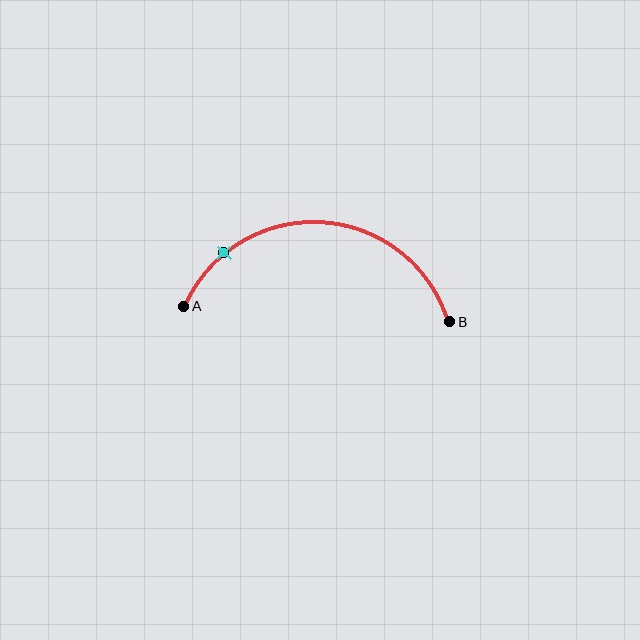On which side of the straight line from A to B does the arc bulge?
The arc bulges above the straight line connecting A and B.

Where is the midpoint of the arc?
The arc midpoint is the point on the curve farthest from the straight line joining A and B. It sits above that line.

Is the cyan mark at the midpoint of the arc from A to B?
No. The cyan mark lies on the arc but is closer to endpoint A. The arc midpoint would be at the point on the curve equidistant along the arc from both A and B.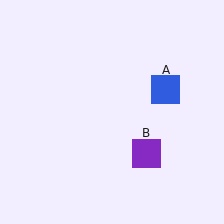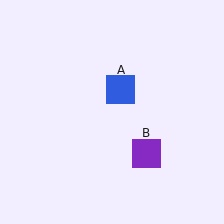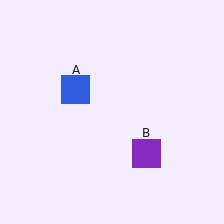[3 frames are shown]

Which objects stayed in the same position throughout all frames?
Purple square (object B) remained stationary.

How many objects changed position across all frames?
1 object changed position: blue square (object A).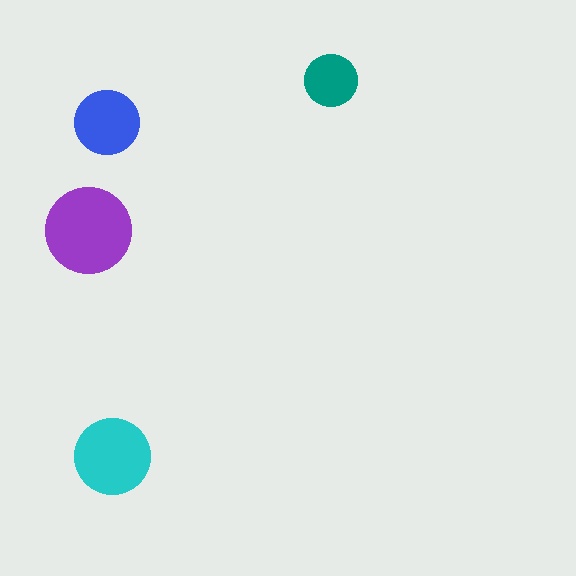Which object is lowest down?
The cyan circle is bottommost.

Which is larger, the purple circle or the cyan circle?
The purple one.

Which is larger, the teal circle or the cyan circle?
The cyan one.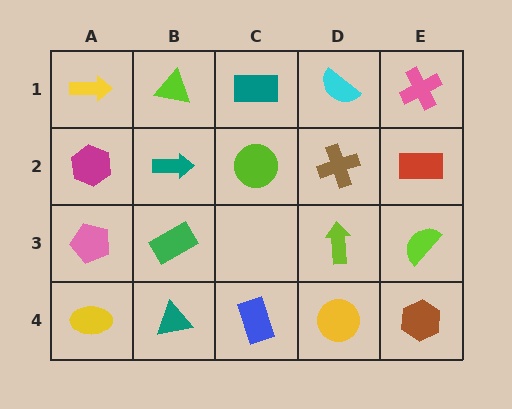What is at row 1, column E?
A pink cross.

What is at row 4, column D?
A yellow circle.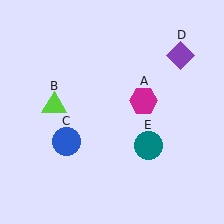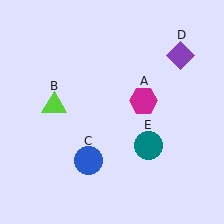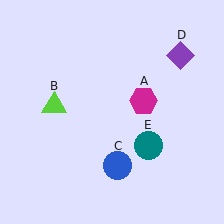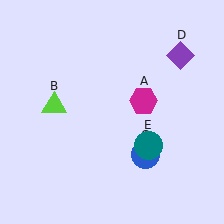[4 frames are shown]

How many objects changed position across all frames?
1 object changed position: blue circle (object C).